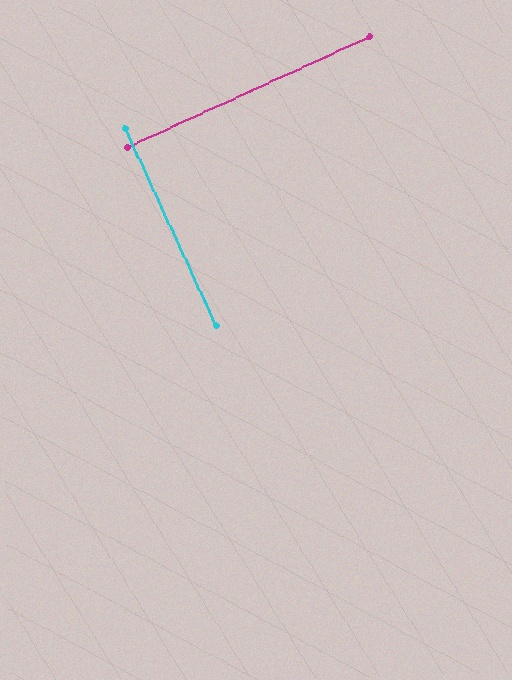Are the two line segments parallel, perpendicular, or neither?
Perpendicular — they meet at approximately 90°.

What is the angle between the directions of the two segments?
Approximately 90 degrees.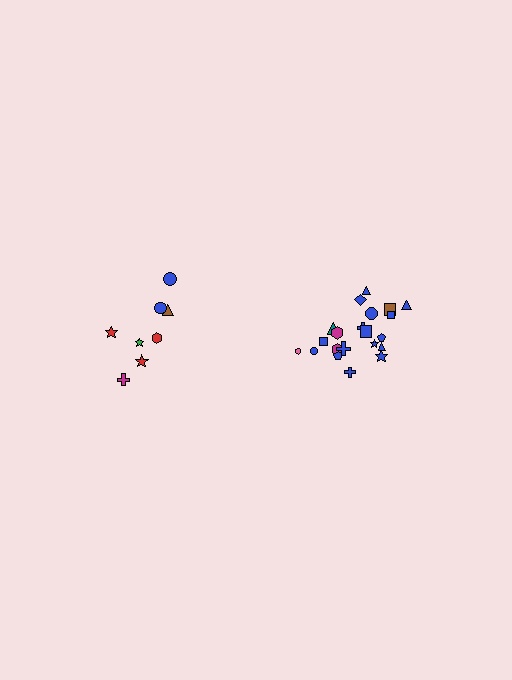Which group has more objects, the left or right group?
The right group.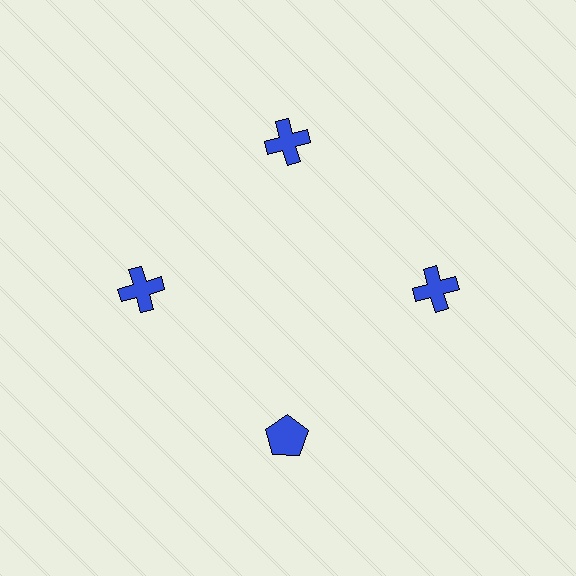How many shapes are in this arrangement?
There are 4 shapes arranged in a ring pattern.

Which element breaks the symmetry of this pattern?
The blue pentagon at roughly the 6 o'clock position breaks the symmetry. All other shapes are blue crosses.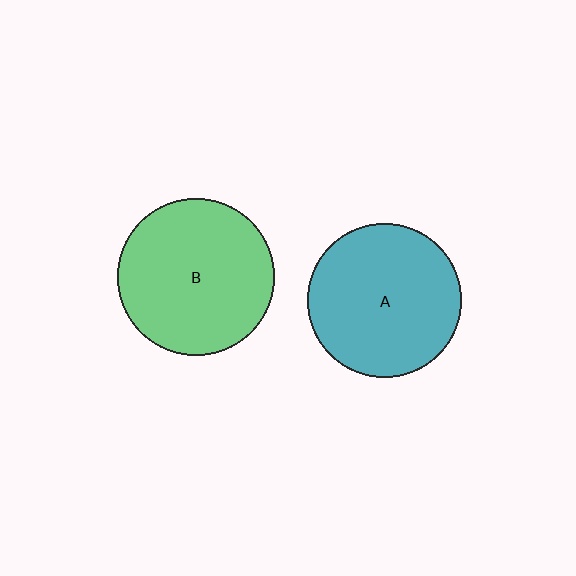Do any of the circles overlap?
No, none of the circles overlap.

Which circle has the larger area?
Circle B (green).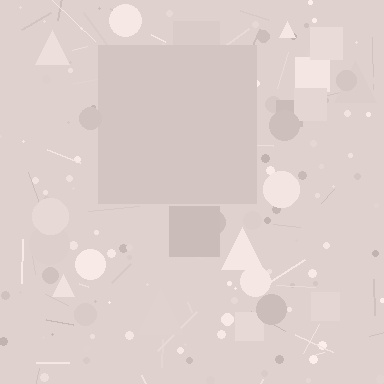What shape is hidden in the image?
A square is hidden in the image.